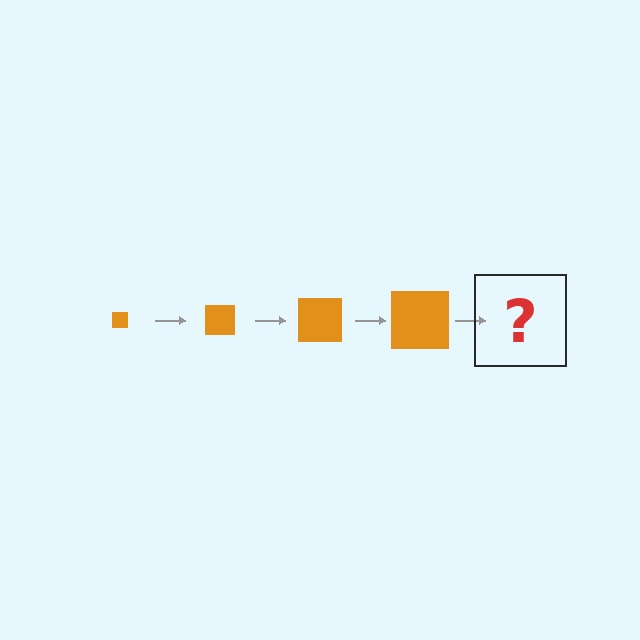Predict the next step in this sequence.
The next step is an orange square, larger than the previous one.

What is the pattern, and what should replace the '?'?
The pattern is that the square gets progressively larger each step. The '?' should be an orange square, larger than the previous one.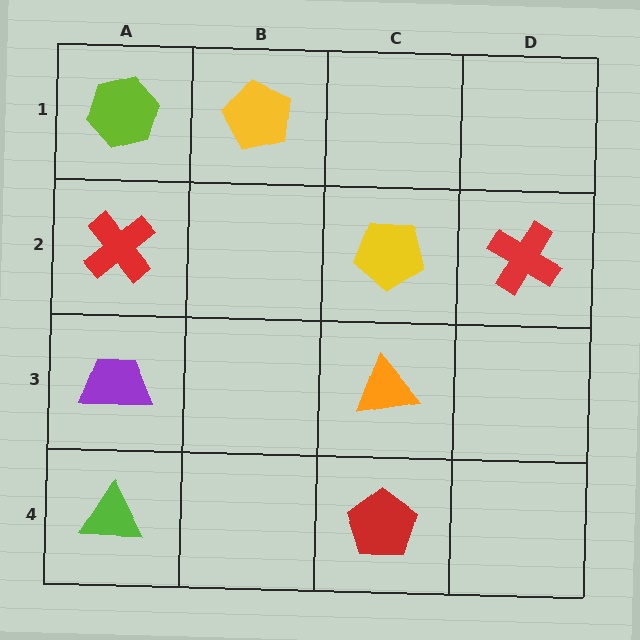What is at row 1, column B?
A yellow pentagon.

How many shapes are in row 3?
2 shapes.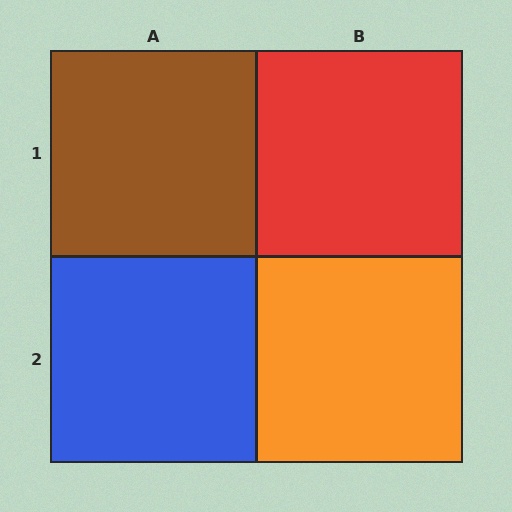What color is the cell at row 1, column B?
Red.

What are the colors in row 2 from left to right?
Blue, orange.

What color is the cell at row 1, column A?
Brown.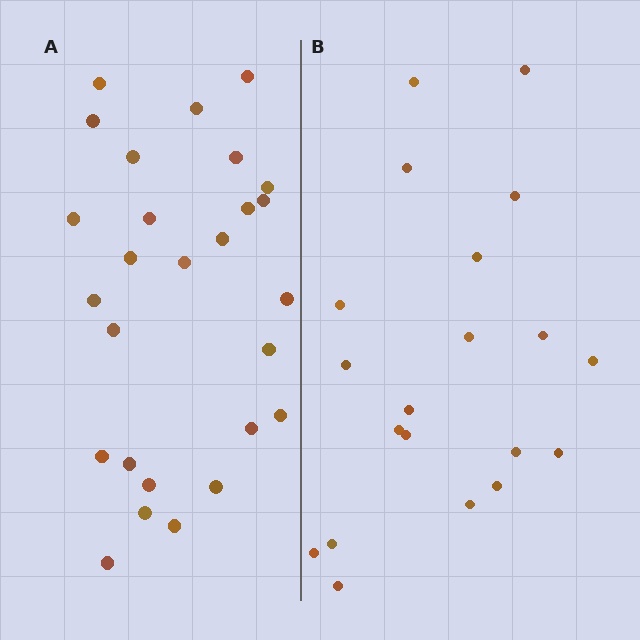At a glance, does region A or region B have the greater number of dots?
Region A (the left region) has more dots.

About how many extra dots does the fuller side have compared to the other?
Region A has roughly 8 or so more dots than region B.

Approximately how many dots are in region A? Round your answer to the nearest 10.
About 30 dots. (The exact count is 27, which rounds to 30.)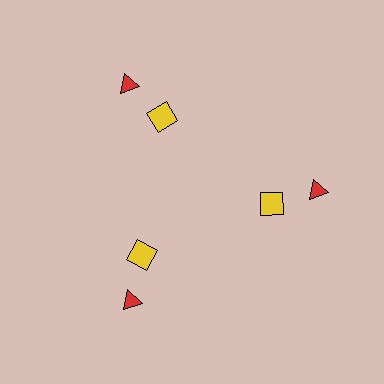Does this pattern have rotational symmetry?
Yes, this pattern has 3-fold rotational symmetry. It looks the same after rotating 120 degrees around the center.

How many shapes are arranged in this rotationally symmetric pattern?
There are 6 shapes, arranged in 3 groups of 2.